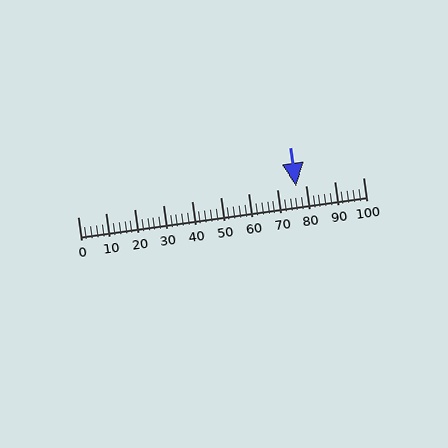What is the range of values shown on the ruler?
The ruler shows values from 0 to 100.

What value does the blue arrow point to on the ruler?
The blue arrow points to approximately 77.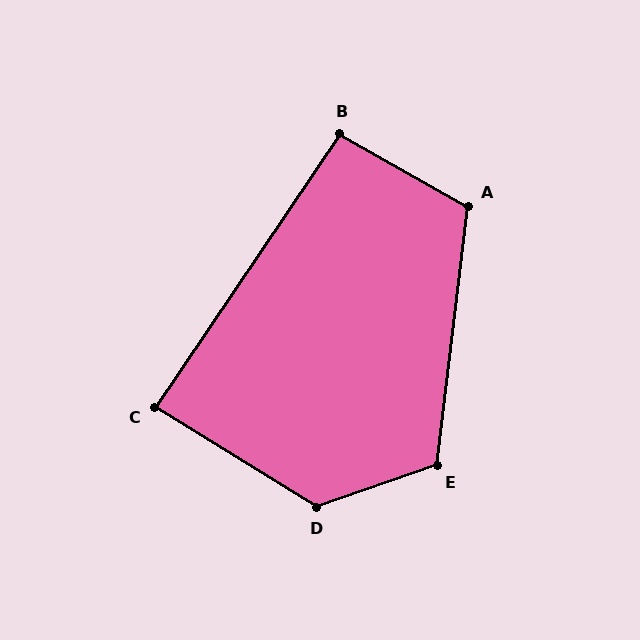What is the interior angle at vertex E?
Approximately 116 degrees (obtuse).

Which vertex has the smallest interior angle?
C, at approximately 88 degrees.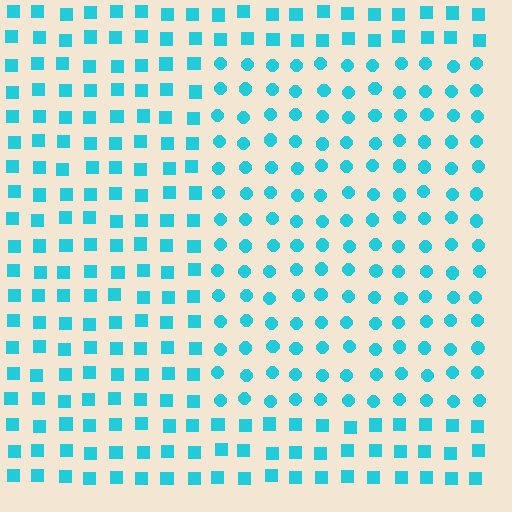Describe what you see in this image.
The image is filled with small cyan elements arranged in a uniform grid. A rectangle-shaped region contains circles, while the surrounding area contains squares. The boundary is defined purely by the change in element shape.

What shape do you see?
I see a rectangle.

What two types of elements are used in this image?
The image uses circles inside the rectangle region and squares outside it.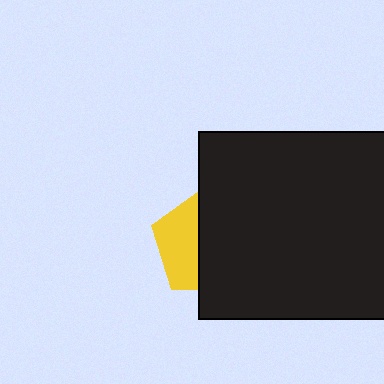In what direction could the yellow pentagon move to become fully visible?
The yellow pentagon could move left. That would shift it out from behind the black rectangle entirely.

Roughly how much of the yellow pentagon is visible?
A small part of it is visible (roughly 40%).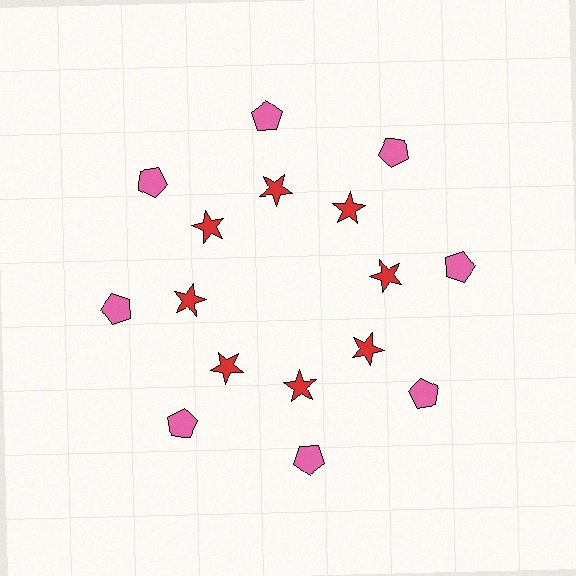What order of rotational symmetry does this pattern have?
This pattern has 8-fold rotational symmetry.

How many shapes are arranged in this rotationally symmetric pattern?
There are 16 shapes, arranged in 8 groups of 2.